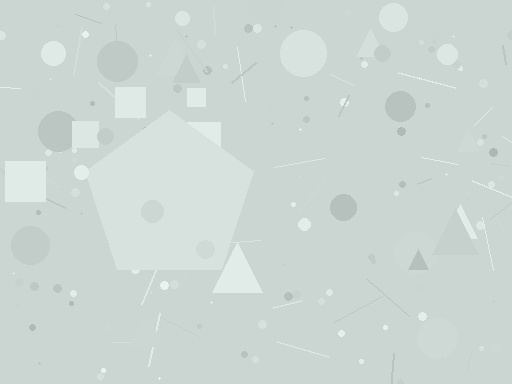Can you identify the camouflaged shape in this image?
The camouflaged shape is a pentagon.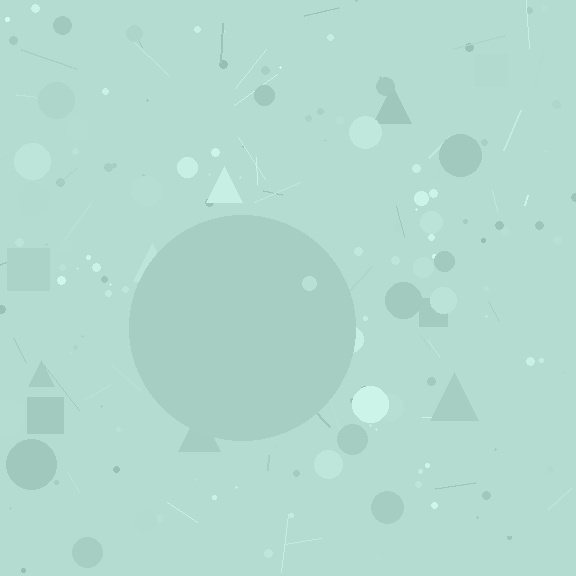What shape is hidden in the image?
A circle is hidden in the image.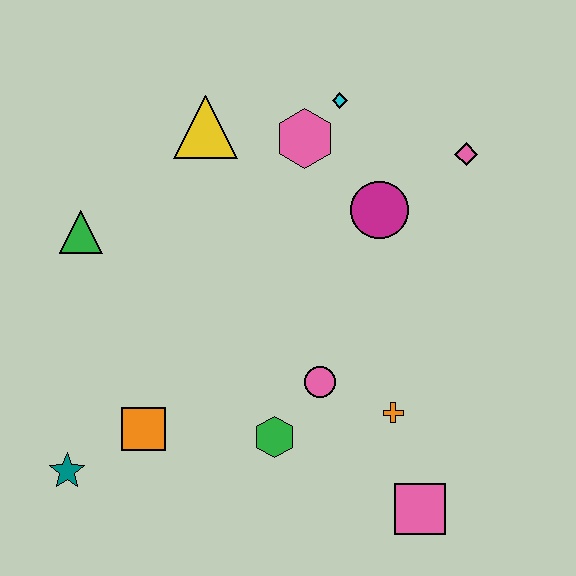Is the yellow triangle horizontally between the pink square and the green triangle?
Yes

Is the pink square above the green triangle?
No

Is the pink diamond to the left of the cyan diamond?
No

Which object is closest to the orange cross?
The pink circle is closest to the orange cross.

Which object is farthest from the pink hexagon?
The teal star is farthest from the pink hexagon.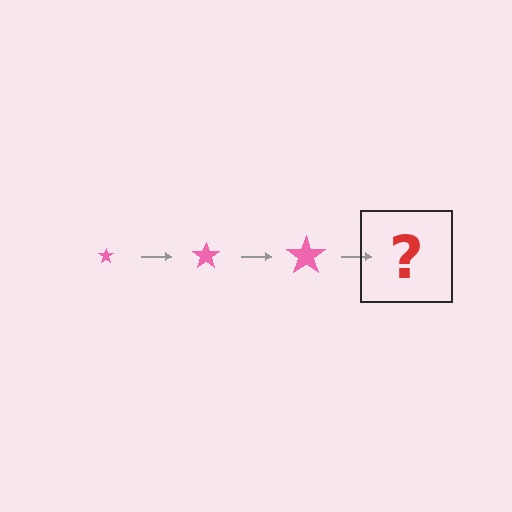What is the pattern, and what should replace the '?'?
The pattern is that the star gets progressively larger each step. The '?' should be a pink star, larger than the previous one.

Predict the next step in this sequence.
The next step is a pink star, larger than the previous one.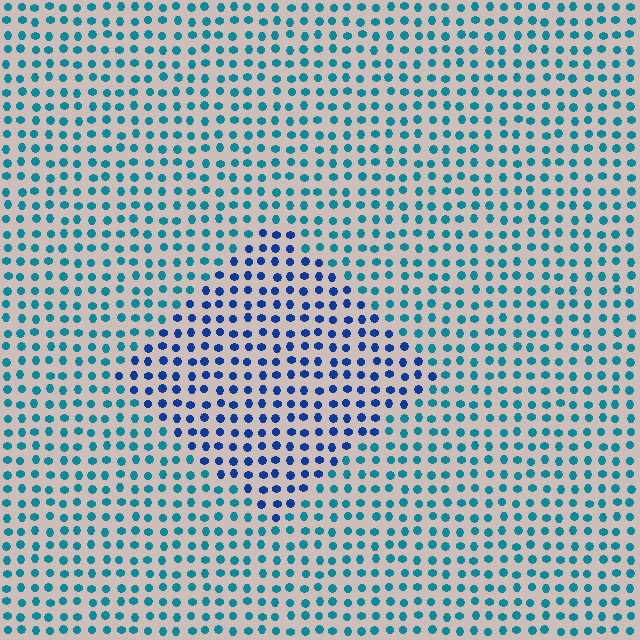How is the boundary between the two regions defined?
The boundary is defined purely by a slight shift in hue (about 35 degrees). Spacing, size, and orientation are identical on both sides.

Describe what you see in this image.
The image is filled with small teal elements in a uniform arrangement. A diamond-shaped region is visible where the elements are tinted to a slightly different hue, forming a subtle color boundary.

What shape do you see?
I see a diamond.